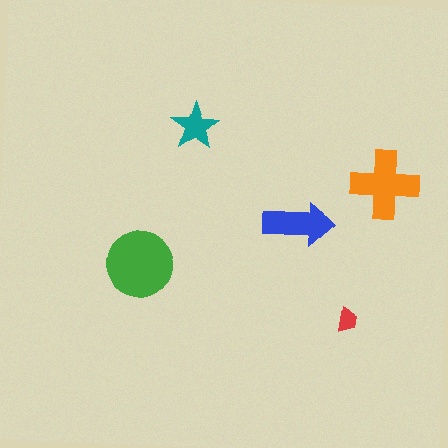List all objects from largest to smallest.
The green circle, the orange cross, the blue arrow, the teal star, the red trapezoid.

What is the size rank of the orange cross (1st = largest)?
2nd.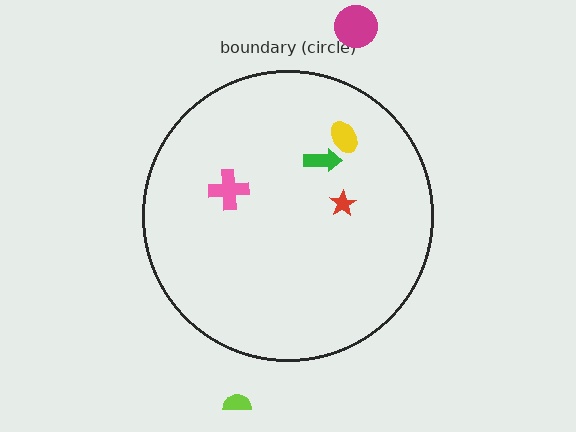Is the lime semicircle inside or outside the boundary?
Outside.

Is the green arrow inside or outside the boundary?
Inside.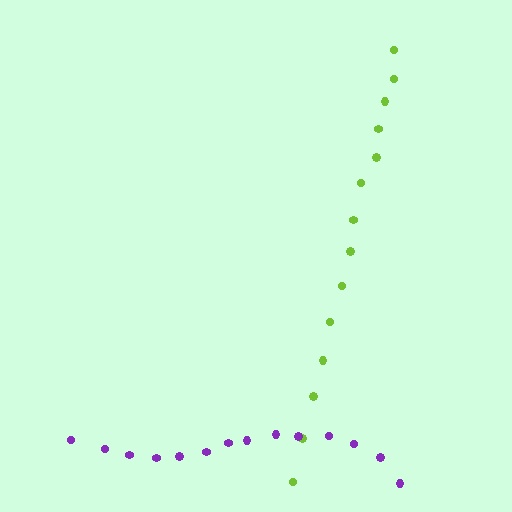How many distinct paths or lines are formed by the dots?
There are 2 distinct paths.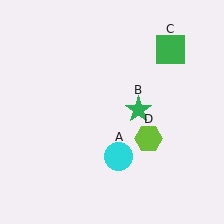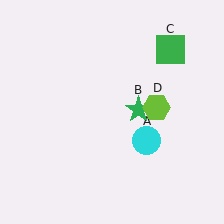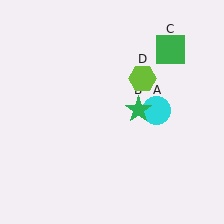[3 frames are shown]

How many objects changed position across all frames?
2 objects changed position: cyan circle (object A), lime hexagon (object D).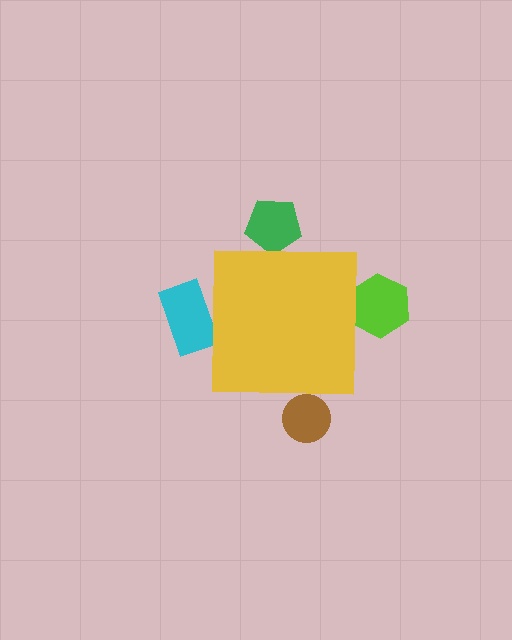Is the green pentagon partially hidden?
Yes, the green pentagon is partially hidden behind the yellow square.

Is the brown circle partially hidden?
Yes, the brown circle is partially hidden behind the yellow square.